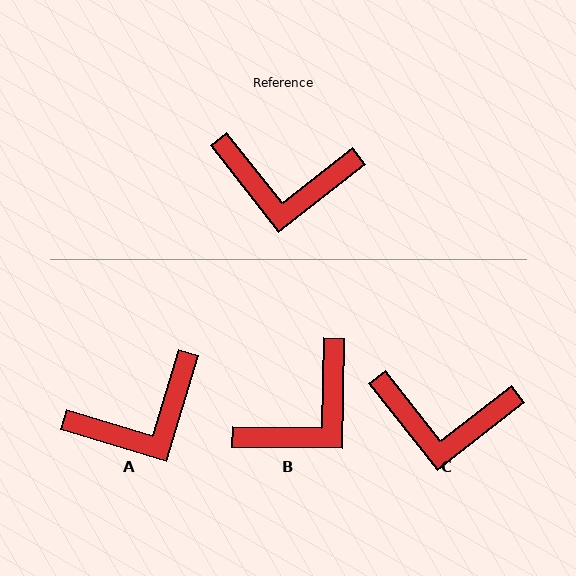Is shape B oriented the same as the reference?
No, it is off by about 51 degrees.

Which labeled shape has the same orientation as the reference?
C.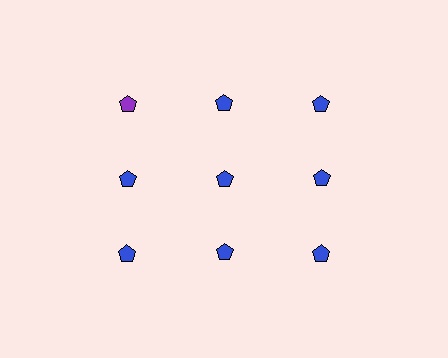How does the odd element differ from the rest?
It has a different color: purple instead of blue.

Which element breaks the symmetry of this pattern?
The purple pentagon in the top row, leftmost column breaks the symmetry. All other shapes are blue pentagons.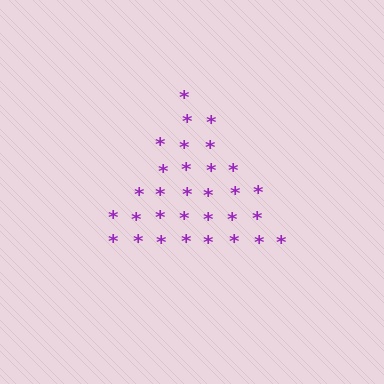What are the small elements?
The small elements are asterisks.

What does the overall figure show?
The overall figure shows a triangle.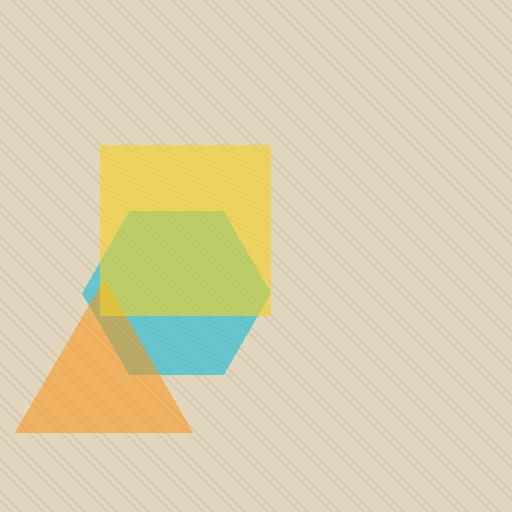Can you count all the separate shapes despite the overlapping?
Yes, there are 3 separate shapes.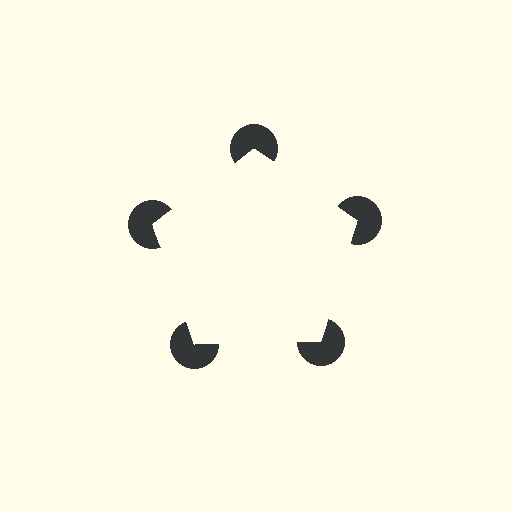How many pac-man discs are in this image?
There are 5 — one at each vertex of the illusory pentagon.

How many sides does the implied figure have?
5 sides.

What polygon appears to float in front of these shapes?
An illusory pentagon — its edges are inferred from the aligned wedge cuts in the pac-man discs, not physically drawn.